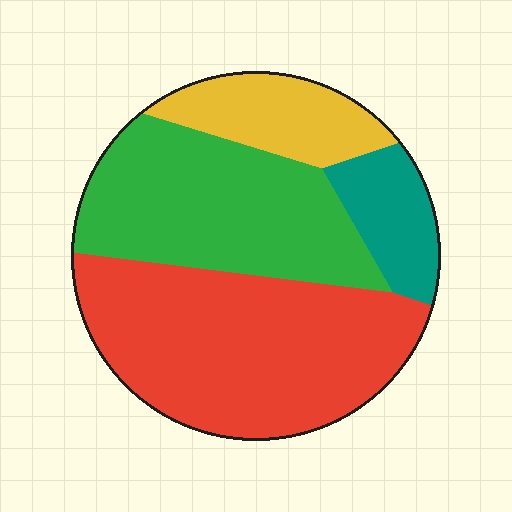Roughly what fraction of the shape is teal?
Teal covers 10% of the shape.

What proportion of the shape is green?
Green takes up about one third (1/3) of the shape.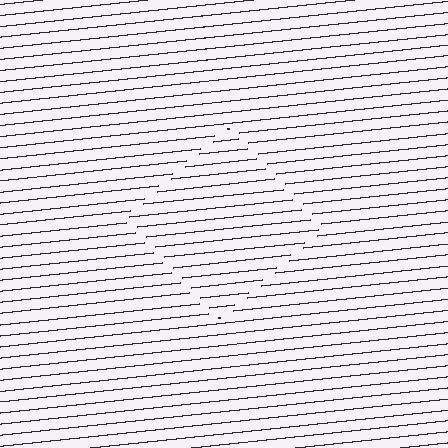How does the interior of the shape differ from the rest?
The interior of the shape contains the same grating, shifted by half a period — the contour is defined by the phase discontinuity where line-ends from the inner and outer gratings abut.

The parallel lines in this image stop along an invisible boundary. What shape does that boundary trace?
An illusory square. The interior of the shape contains the same grating, shifted by half a period — the contour is defined by the phase discontinuity where line-ends from the inner and outer gratings abut.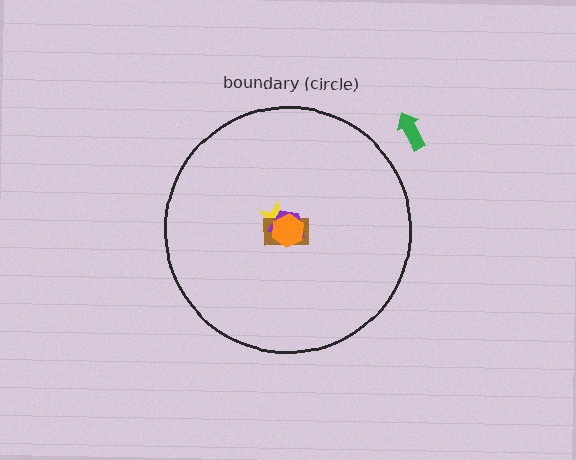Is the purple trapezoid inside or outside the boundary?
Inside.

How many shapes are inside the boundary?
4 inside, 1 outside.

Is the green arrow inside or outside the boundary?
Outside.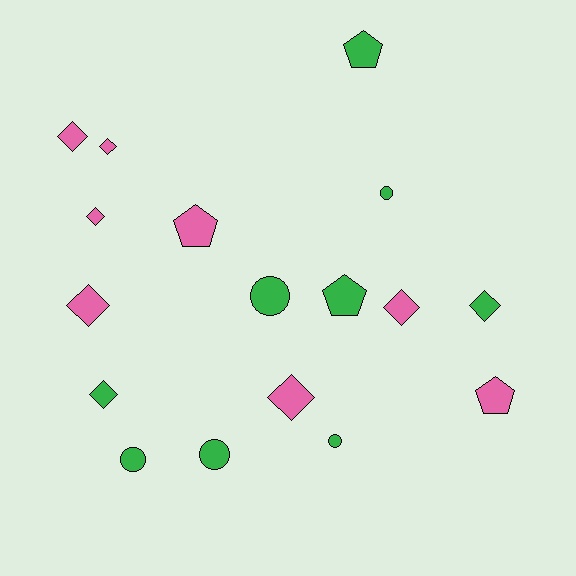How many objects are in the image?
There are 17 objects.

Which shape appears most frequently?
Diamond, with 8 objects.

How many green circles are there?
There are 5 green circles.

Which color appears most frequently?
Green, with 9 objects.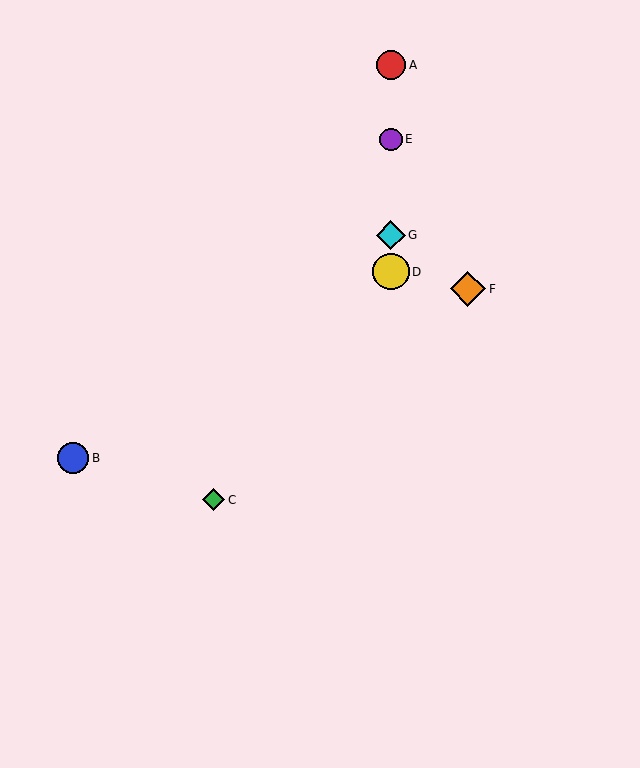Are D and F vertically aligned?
No, D is at x≈391 and F is at x≈468.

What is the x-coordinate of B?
Object B is at x≈73.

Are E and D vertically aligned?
Yes, both are at x≈391.